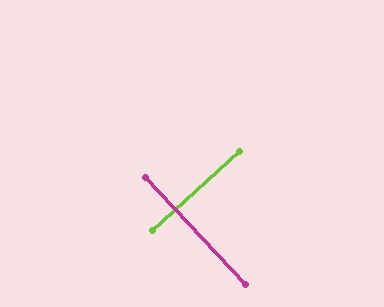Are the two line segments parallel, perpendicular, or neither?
Perpendicular — they meet at approximately 89°.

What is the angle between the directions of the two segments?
Approximately 89 degrees.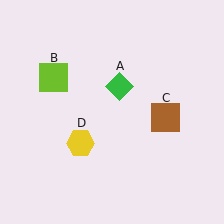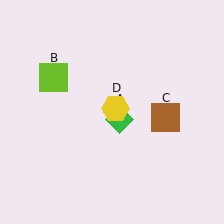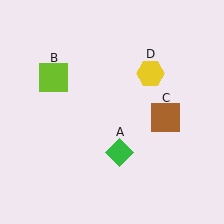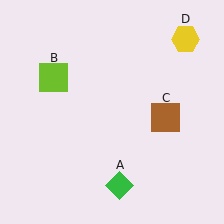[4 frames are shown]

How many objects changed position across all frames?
2 objects changed position: green diamond (object A), yellow hexagon (object D).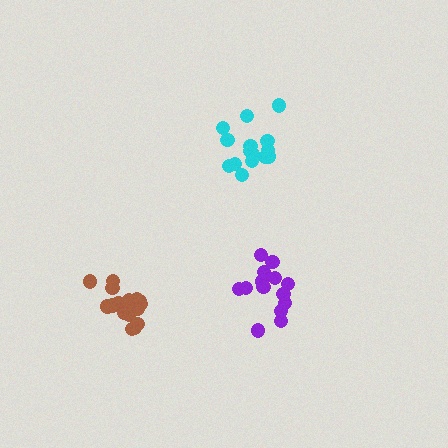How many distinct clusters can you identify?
There are 3 distinct clusters.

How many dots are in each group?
Group 1: 14 dots, Group 2: 17 dots, Group 3: 15 dots (46 total).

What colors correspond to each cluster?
The clusters are colored: purple, brown, cyan.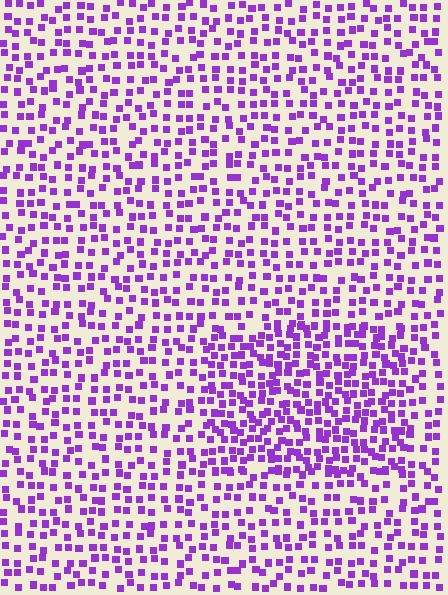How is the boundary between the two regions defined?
The boundary is defined by a change in element density (approximately 1.7x ratio). All elements are the same color, size, and shape.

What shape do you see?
I see a rectangle.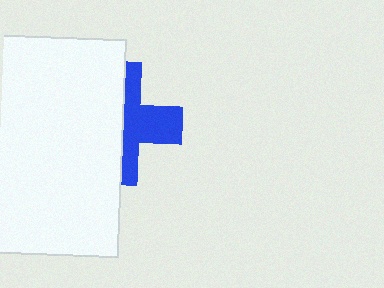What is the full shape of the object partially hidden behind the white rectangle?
The partially hidden object is a blue cross.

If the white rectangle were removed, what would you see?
You would see the complete blue cross.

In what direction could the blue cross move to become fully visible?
The blue cross could move right. That would shift it out from behind the white rectangle entirely.